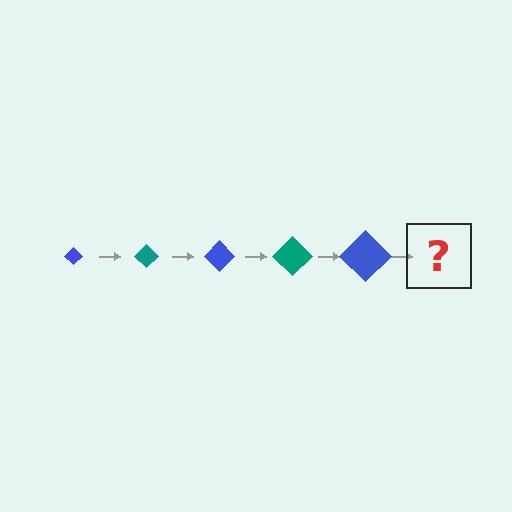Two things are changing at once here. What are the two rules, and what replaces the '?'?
The two rules are that the diamond grows larger each step and the color cycles through blue and teal. The '?' should be a teal diamond, larger than the previous one.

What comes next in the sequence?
The next element should be a teal diamond, larger than the previous one.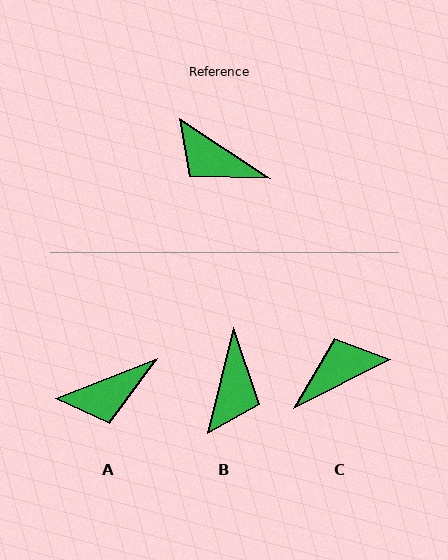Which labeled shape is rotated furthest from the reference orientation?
C, about 120 degrees away.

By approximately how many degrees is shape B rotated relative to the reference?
Approximately 110 degrees counter-clockwise.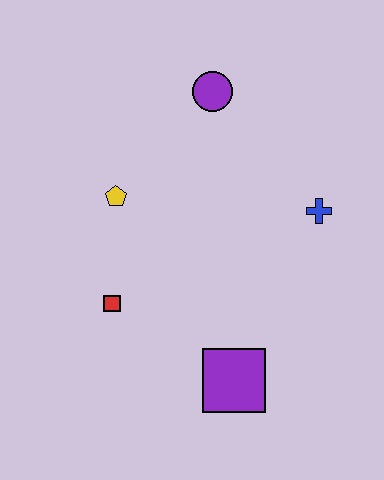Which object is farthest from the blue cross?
The red square is farthest from the blue cross.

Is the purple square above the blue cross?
No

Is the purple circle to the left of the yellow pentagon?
No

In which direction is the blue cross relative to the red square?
The blue cross is to the right of the red square.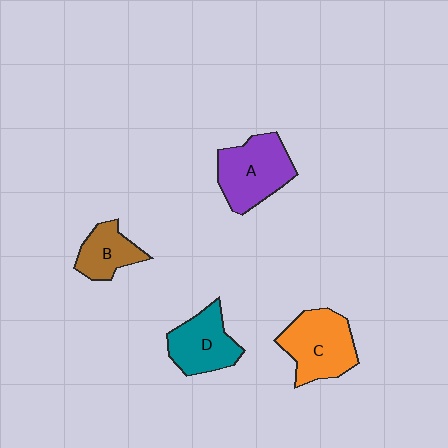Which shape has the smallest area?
Shape B (brown).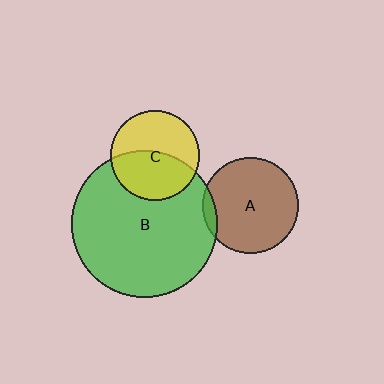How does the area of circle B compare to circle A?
Approximately 2.3 times.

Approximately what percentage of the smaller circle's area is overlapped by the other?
Approximately 50%.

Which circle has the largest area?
Circle B (green).